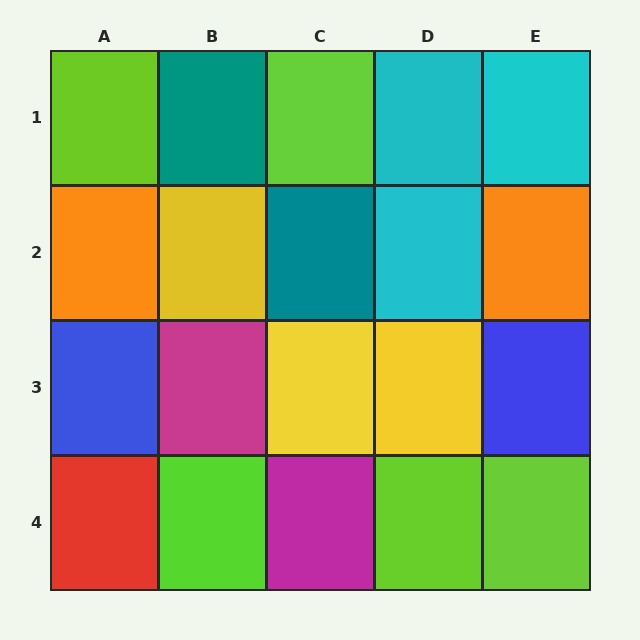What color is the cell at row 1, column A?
Lime.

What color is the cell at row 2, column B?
Yellow.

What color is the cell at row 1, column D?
Cyan.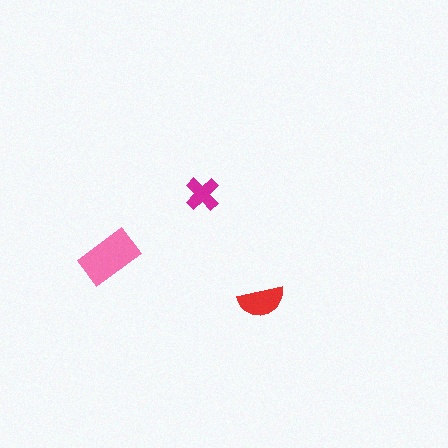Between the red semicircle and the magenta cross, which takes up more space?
The red semicircle.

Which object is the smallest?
The magenta cross.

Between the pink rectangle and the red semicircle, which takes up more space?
The pink rectangle.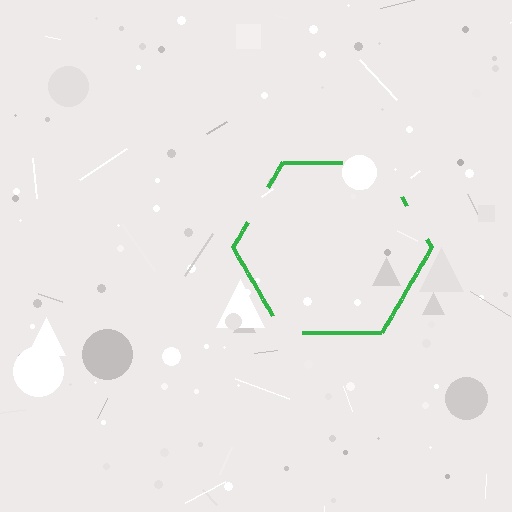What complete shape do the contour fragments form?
The contour fragments form a hexagon.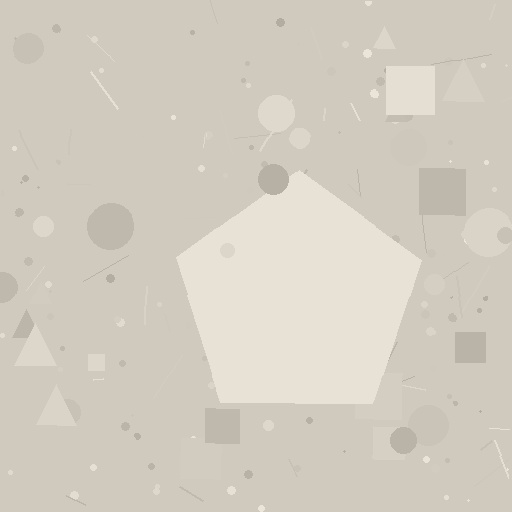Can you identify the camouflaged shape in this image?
The camouflaged shape is a pentagon.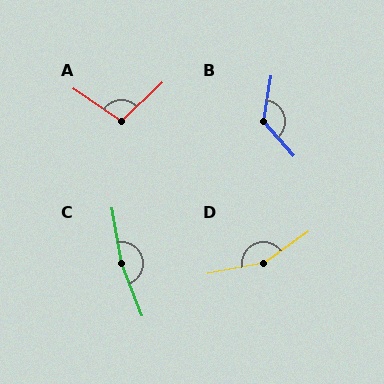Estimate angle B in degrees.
Approximately 129 degrees.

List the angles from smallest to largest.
A (101°), B (129°), D (155°), C (168°).